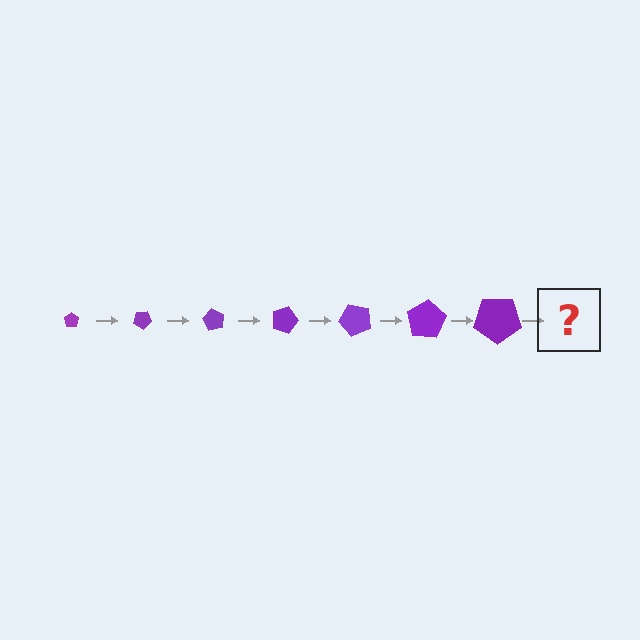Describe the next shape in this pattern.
It should be a pentagon, larger than the previous one and rotated 210 degrees from the start.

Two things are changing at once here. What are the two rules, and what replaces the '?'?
The two rules are that the pentagon grows larger each step and it rotates 30 degrees each step. The '?' should be a pentagon, larger than the previous one and rotated 210 degrees from the start.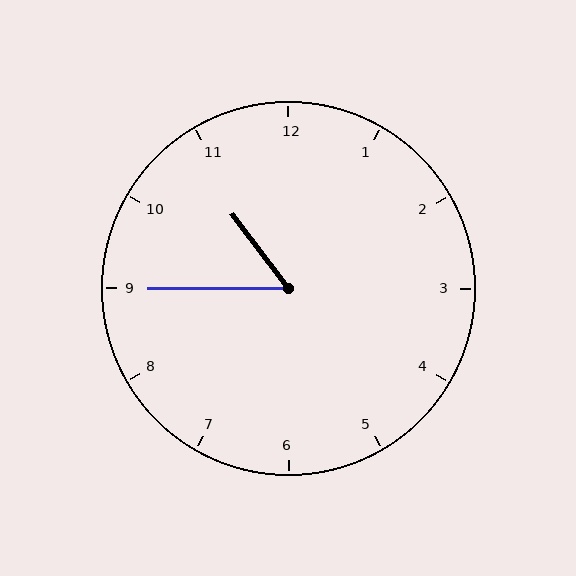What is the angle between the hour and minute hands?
Approximately 52 degrees.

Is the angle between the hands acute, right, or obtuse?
It is acute.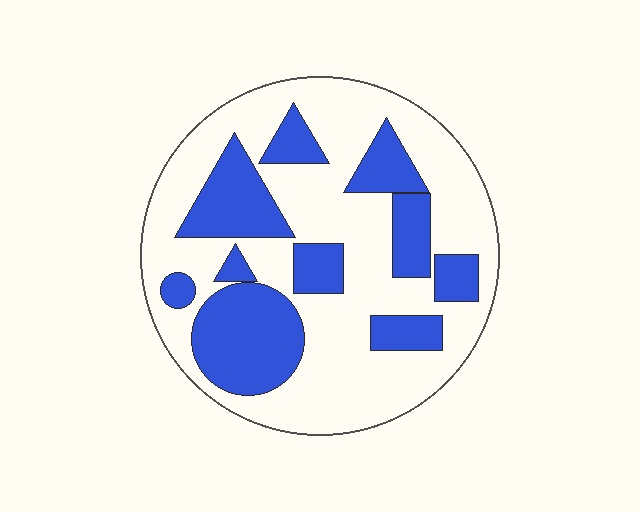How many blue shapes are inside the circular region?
10.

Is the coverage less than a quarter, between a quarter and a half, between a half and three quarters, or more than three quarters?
Between a quarter and a half.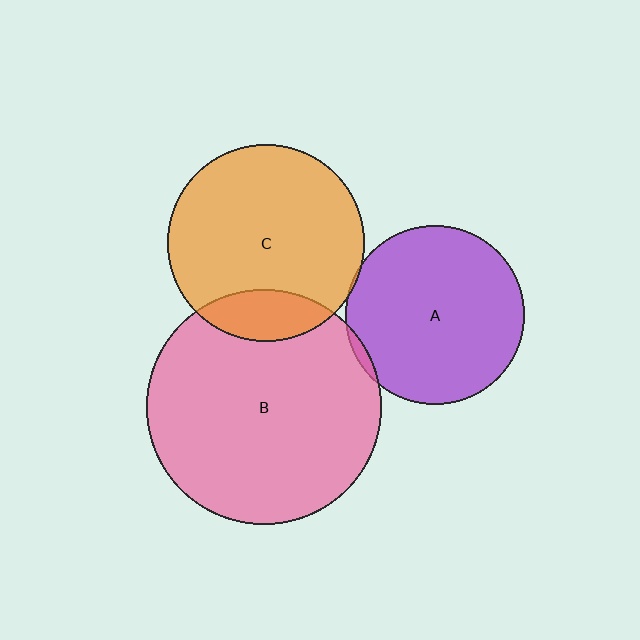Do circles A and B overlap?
Yes.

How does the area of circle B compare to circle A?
Approximately 1.7 times.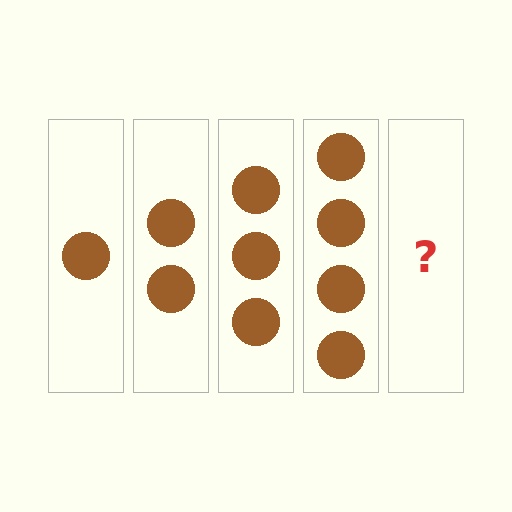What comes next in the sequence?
The next element should be 5 circles.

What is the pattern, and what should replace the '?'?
The pattern is that each step adds one more circle. The '?' should be 5 circles.